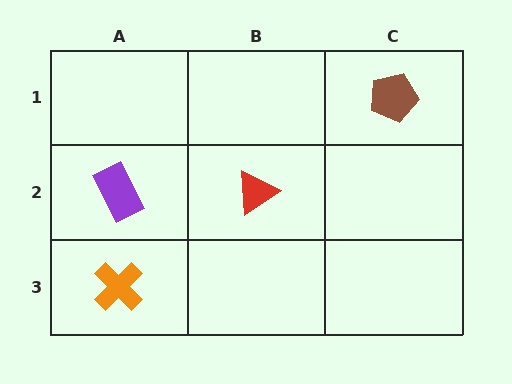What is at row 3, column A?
An orange cross.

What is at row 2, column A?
A purple rectangle.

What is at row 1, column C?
A brown pentagon.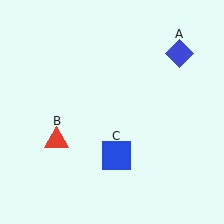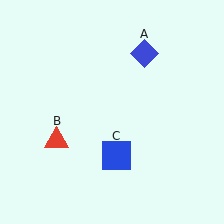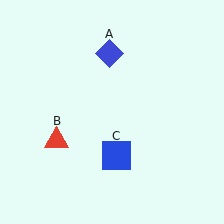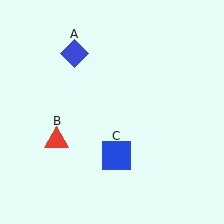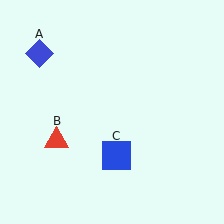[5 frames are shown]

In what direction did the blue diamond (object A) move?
The blue diamond (object A) moved left.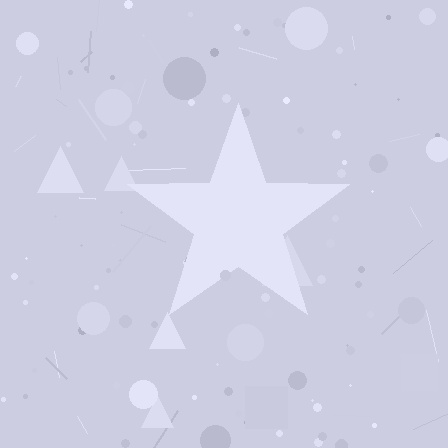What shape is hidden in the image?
A star is hidden in the image.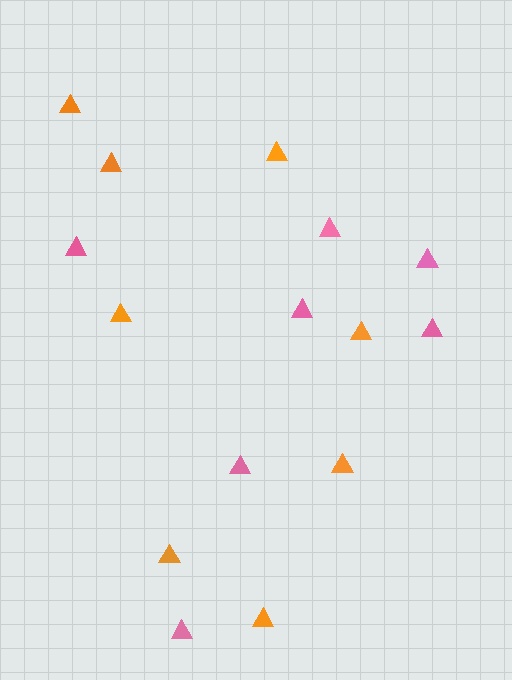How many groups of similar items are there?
There are 2 groups: one group of orange triangles (8) and one group of pink triangles (7).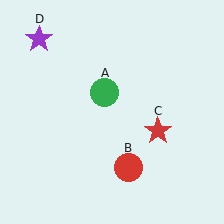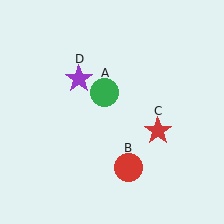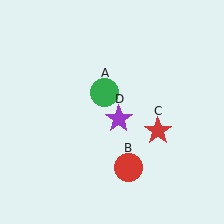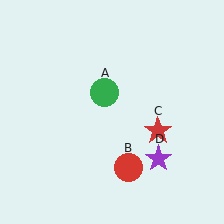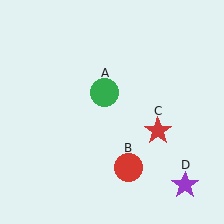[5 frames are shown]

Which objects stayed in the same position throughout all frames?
Green circle (object A) and red circle (object B) and red star (object C) remained stationary.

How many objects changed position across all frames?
1 object changed position: purple star (object D).